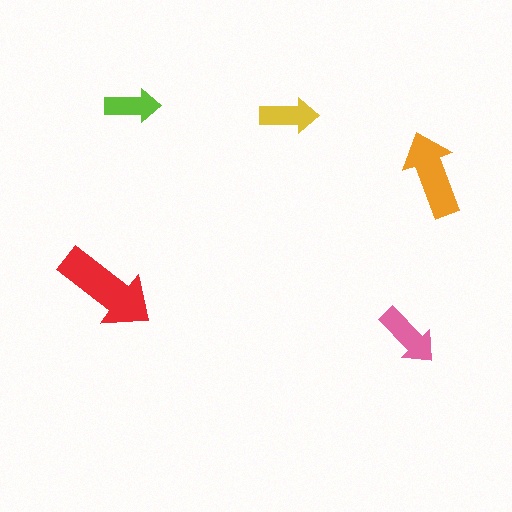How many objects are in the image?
There are 5 objects in the image.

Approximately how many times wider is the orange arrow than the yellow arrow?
About 1.5 times wider.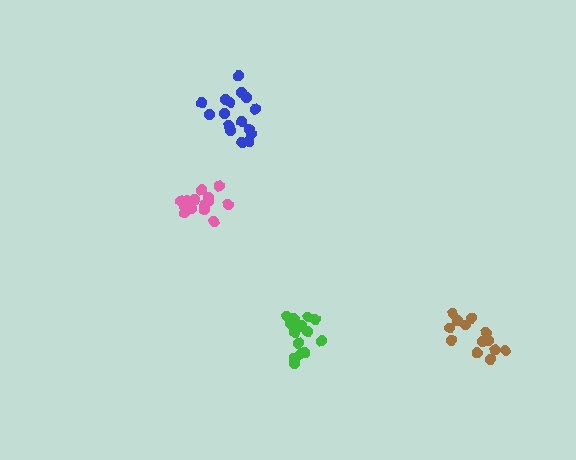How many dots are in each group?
Group 1: 17 dots, Group 2: 15 dots, Group 3: 17 dots, Group 4: 13 dots (62 total).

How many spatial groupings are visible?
There are 4 spatial groupings.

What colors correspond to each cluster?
The clusters are colored: green, pink, blue, brown.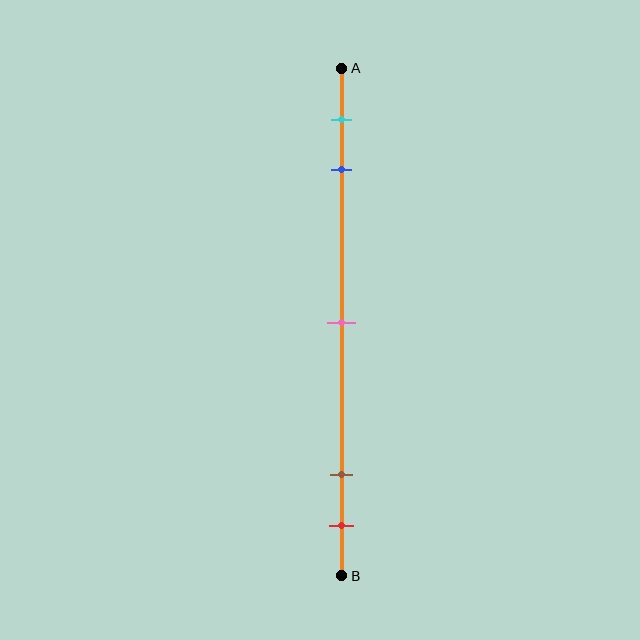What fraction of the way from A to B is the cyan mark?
The cyan mark is approximately 10% (0.1) of the way from A to B.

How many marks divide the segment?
There are 5 marks dividing the segment.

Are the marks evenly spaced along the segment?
No, the marks are not evenly spaced.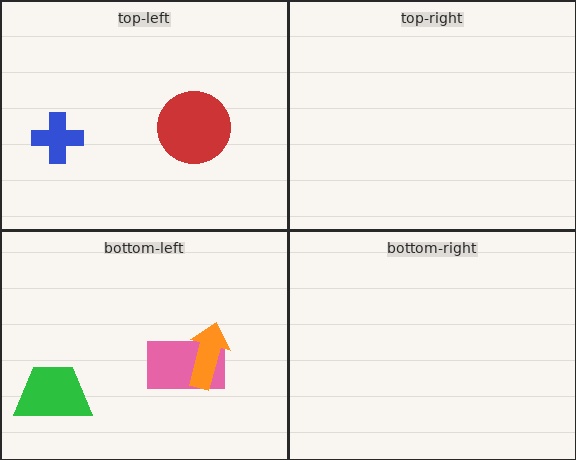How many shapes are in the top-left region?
2.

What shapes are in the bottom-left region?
The pink rectangle, the orange arrow, the green trapezoid.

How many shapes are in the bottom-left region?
3.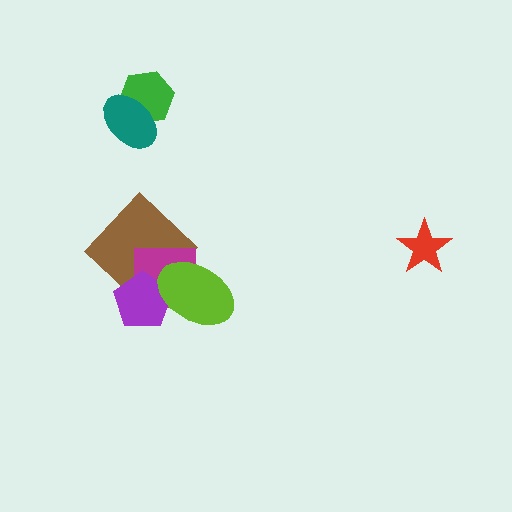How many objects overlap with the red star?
0 objects overlap with the red star.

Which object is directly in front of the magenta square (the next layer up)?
The purple pentagon is directly in front of the magenta square.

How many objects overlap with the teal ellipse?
1 object overlaps with the teal ellipse.